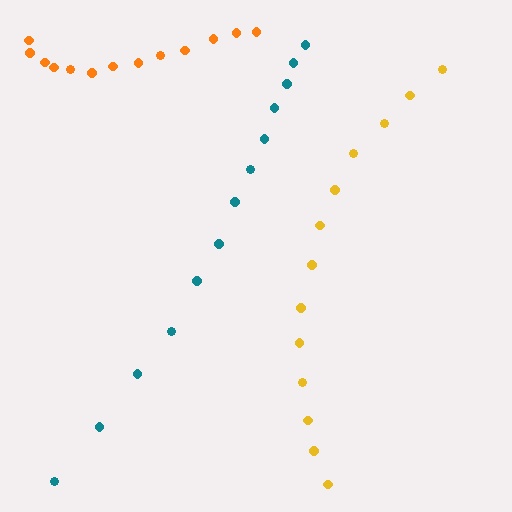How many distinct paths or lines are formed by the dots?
There are 3 distinct paths.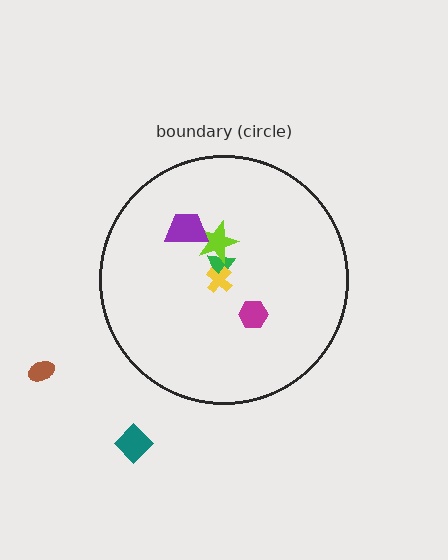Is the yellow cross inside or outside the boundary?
Inside.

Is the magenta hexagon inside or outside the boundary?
Inside.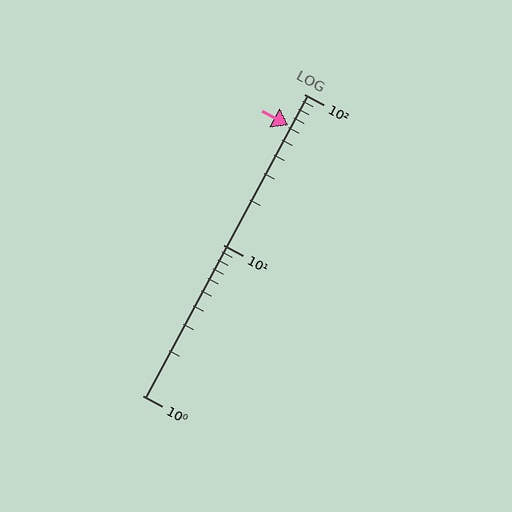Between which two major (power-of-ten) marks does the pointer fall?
The pointer is between 10 and 100.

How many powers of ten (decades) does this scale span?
The scale spans 2 decades, from 1 to 100.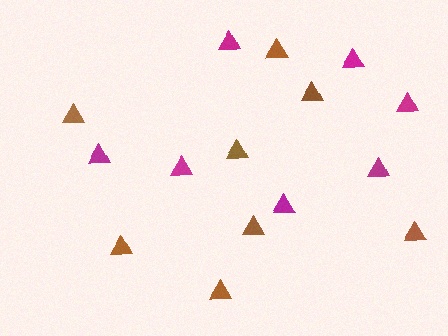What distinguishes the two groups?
There are 2 groups: one group of brown triangles (8) and one group of magenta triangles (7).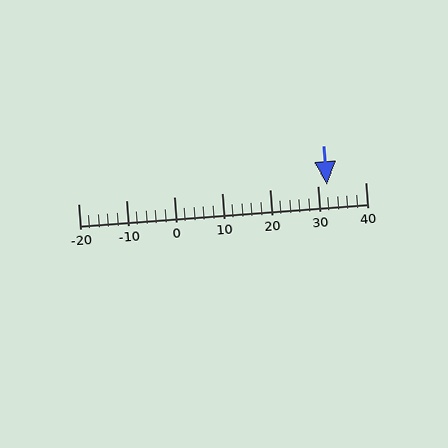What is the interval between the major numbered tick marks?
The major tick marks are spaced 10 units apart.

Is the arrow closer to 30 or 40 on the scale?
The arrow is closer to 30.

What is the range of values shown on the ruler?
The ruler shows values from -20 to 40.